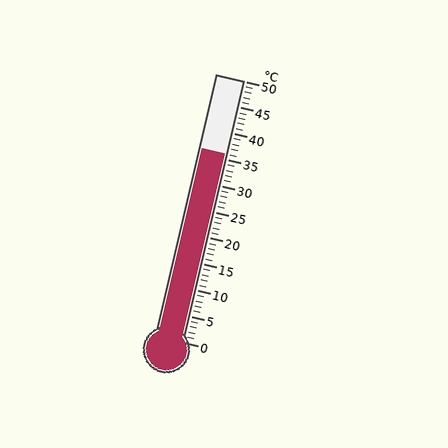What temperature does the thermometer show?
The thermometer shows approximately 36°C.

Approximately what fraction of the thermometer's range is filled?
The thermometer is filled to approximately 70% of its range.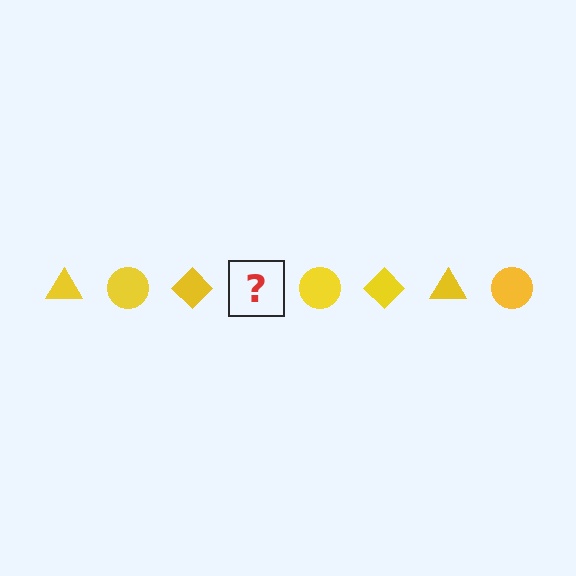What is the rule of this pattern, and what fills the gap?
The rule is that the pattern cycles through triangle, circle, diamond shapes in yellow. The gap should be filled with a yellow triangle.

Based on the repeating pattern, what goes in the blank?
The blank should be a yellow triangle.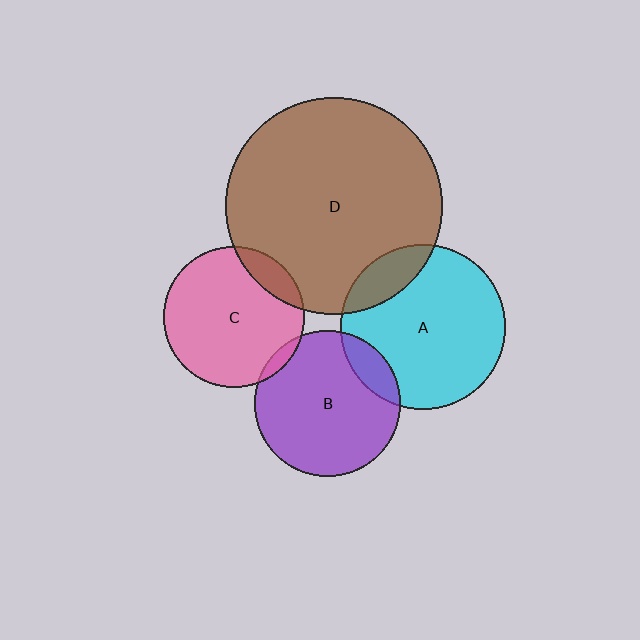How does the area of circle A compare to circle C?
Approximately 1.4 times.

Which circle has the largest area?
Circle D (brown).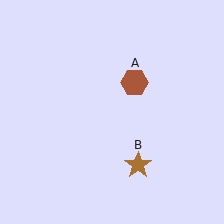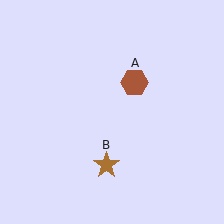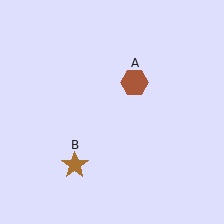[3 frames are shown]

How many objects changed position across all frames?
1 object changed position: brown star (object B).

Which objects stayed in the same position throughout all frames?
Brown hexagon (object A) remained stationary.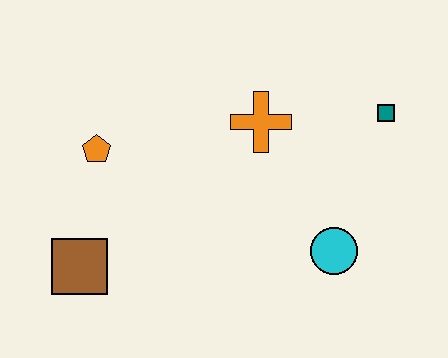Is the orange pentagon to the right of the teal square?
No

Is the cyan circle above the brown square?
Yes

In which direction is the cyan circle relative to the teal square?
The cyan circle is below the teal square.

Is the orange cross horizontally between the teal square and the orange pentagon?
Yes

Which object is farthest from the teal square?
The brown square is farthest from the teal square.